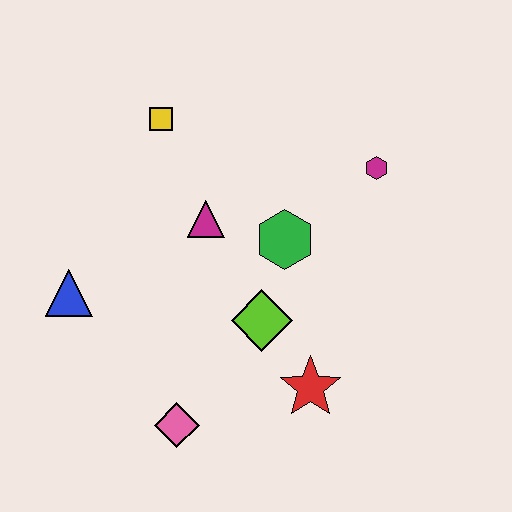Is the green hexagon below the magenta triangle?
Yes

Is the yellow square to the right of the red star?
No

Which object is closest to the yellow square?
The magenta triangle is closest to the yellow square.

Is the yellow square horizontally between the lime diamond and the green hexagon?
No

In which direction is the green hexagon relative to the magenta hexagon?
The green hexagon is to the left of the magenta hexagon.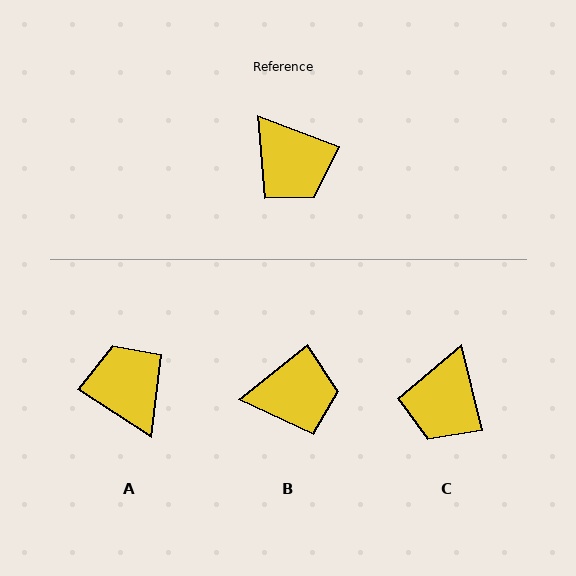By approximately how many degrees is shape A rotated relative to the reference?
Approximately 168 degrees counter-clockwise.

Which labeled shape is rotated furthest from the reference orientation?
A, about 168 degrees away.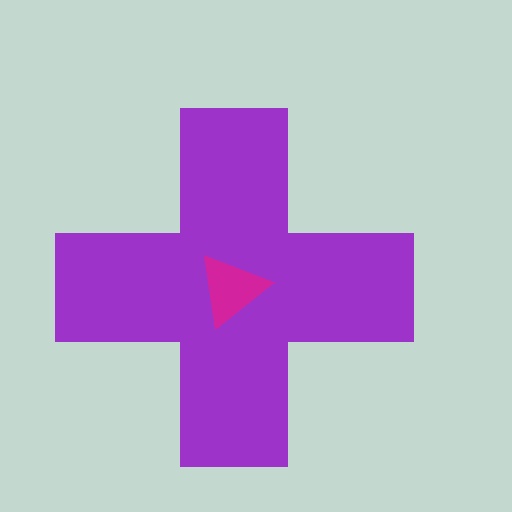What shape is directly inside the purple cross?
The magenta triangle.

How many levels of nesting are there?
2.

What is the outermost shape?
The purple cross.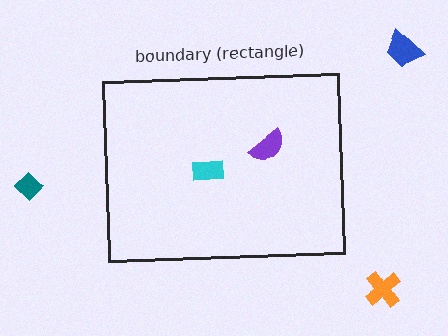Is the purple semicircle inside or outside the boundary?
Inside.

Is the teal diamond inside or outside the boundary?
Outside.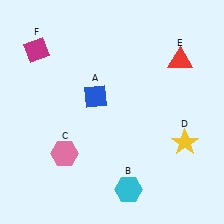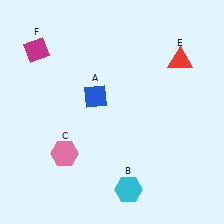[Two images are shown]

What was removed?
The yellow star (D) was removed in Image 2.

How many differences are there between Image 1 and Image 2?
There is 1 difference between the two images.